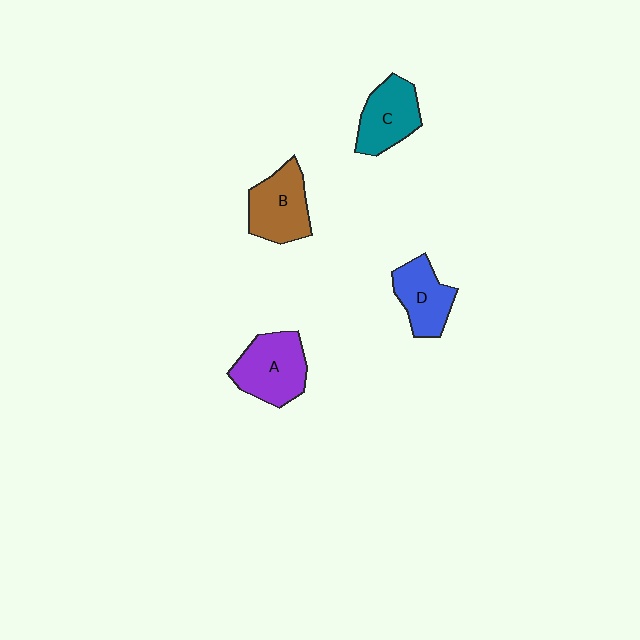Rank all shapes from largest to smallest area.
From largest to smallest: A (purple), B (brown), C (teal), D (blue).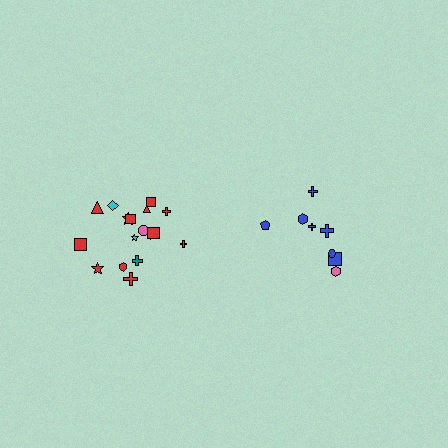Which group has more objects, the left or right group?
The left group.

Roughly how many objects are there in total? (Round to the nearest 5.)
Roughly 25 objects in total.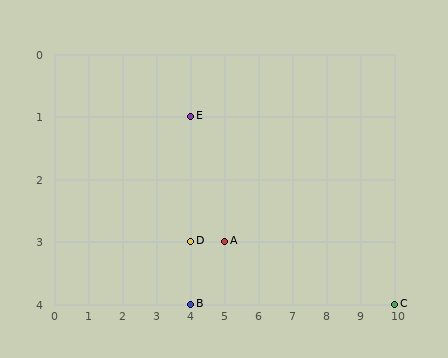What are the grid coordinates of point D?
Point D is at grid coordinates (4, 3).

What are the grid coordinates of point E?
Point E is at grid coordinates (4, 1).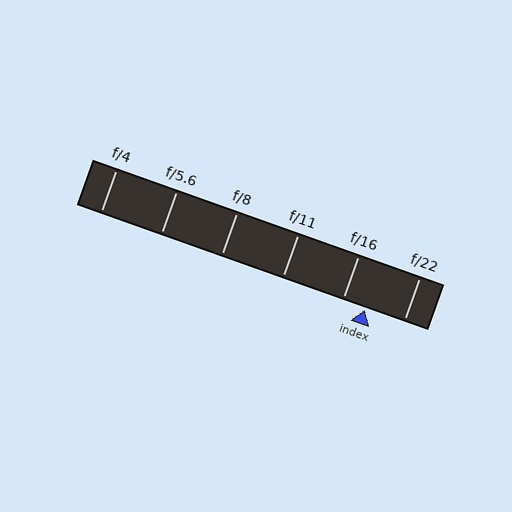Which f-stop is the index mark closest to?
The index mark is closest to f/16.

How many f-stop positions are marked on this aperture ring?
There are 6 f-stop positions marked.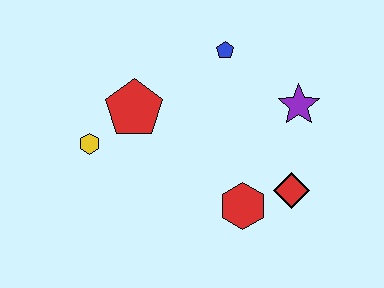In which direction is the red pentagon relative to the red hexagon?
The red pentagon is to the left of the red hexagon.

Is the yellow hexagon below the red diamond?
No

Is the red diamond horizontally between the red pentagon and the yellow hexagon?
No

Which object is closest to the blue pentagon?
The purple star is closest to the blue pentagon.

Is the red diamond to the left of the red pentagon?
No